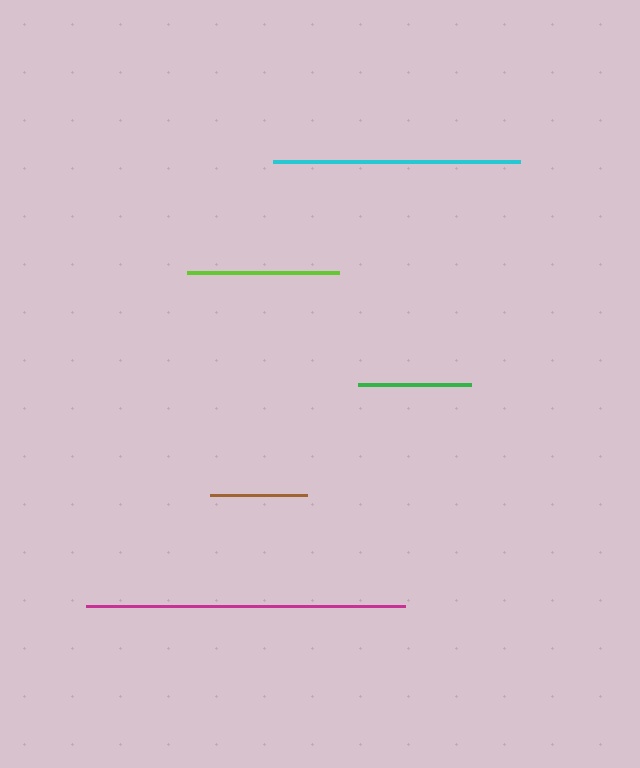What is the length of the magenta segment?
The magenta segment is approximately 320 pixels long.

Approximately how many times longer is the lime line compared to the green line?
The lime line is approximately 1.4 times the length of the green line.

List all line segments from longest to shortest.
From longest to shortest: magenta, cyan, lime, green, brown.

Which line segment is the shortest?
The brown line is the shortest at approximately 97 pixels.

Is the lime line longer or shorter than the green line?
The lime line is longer than the green line.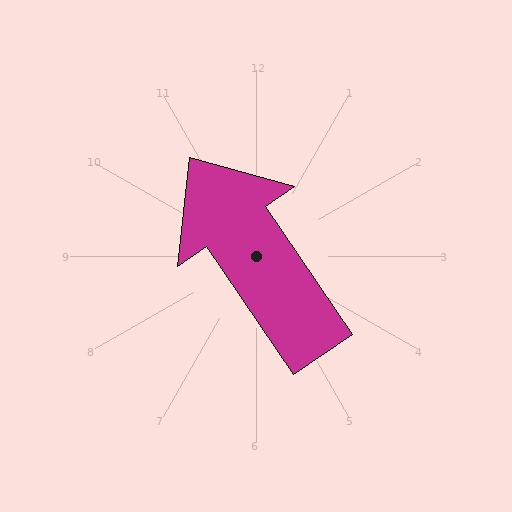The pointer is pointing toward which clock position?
Roughly 11 o'clock.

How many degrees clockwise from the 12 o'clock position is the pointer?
Approximately 326 degrees.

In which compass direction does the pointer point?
Northwest.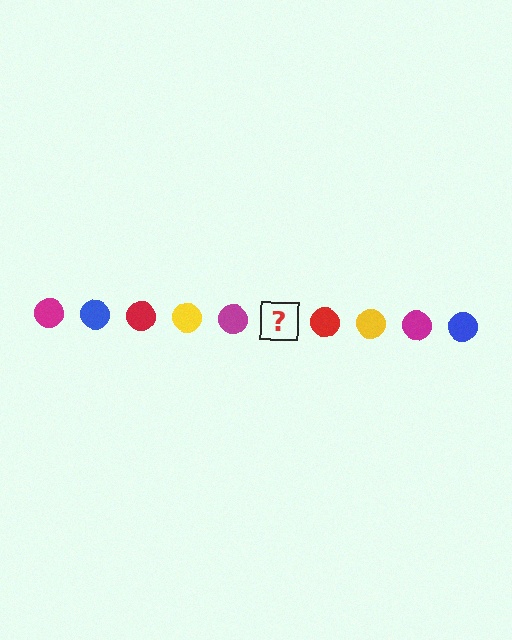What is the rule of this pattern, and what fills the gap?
The rule is that the pattern cycles through magenta, blue, red, yellow circles. The gap should be filled with a blue circle.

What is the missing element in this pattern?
The missing element is a blue circle.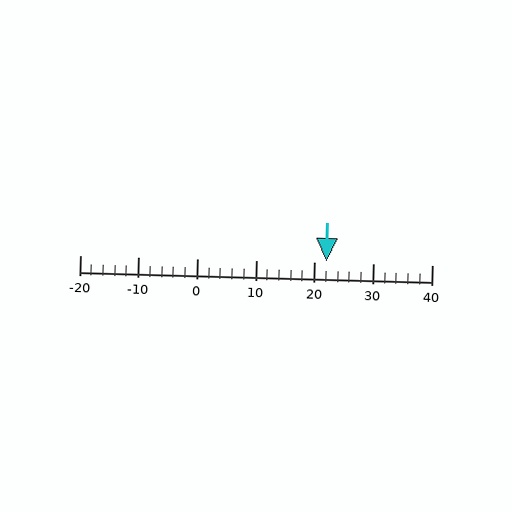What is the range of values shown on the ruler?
The ruler shows values from -20 to 40.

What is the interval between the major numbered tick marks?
The major tick marks are spaced 10 units apart.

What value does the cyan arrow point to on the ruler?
The cyan arrow points to approximately 22.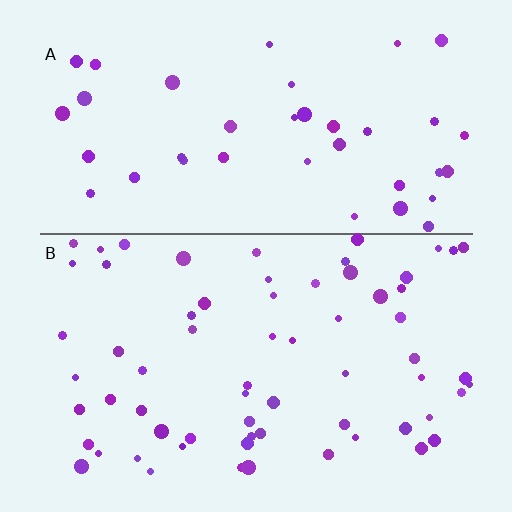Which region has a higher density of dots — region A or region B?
B (the bottom).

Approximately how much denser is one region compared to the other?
Approximately 1.6× — region B over region A.